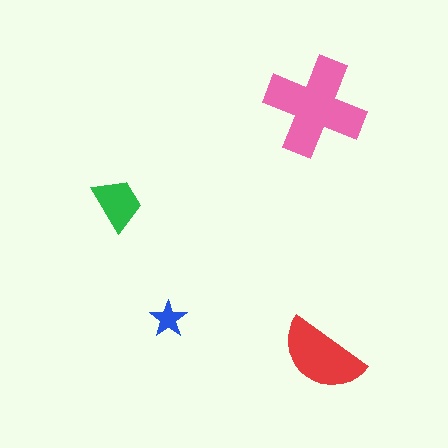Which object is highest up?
The pink cross is topmost.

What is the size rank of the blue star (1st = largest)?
4th.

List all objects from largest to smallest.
The pink cross, the red semicircle, the green trapezoid, the blue star.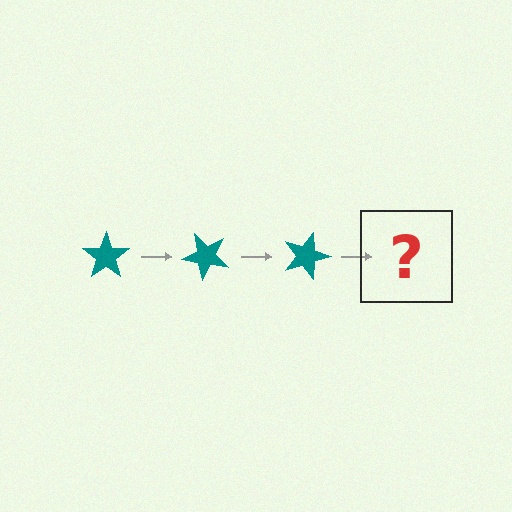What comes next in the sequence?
The next element should be a teal star rotated 135 degrees.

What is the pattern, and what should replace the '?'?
The pattern is that the star rotates 45 degrees each step. The '?' should be a teal star rotated 135 degrees.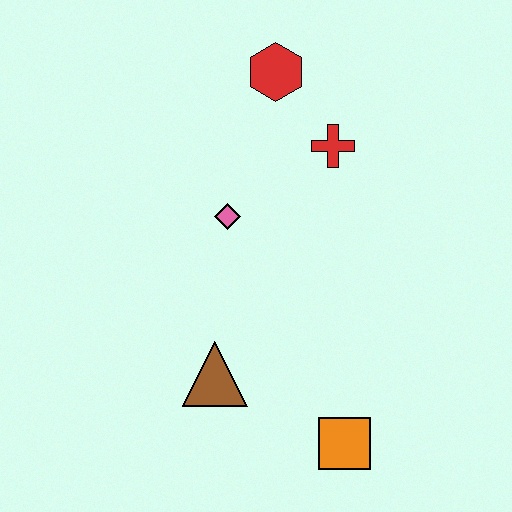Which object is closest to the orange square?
The brown triangle is closest to the orange square.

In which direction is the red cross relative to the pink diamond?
The red cross is to the right of the pink diamond.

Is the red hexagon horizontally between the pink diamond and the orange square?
Yes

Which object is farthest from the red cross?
The orange square is farthest from the red cross.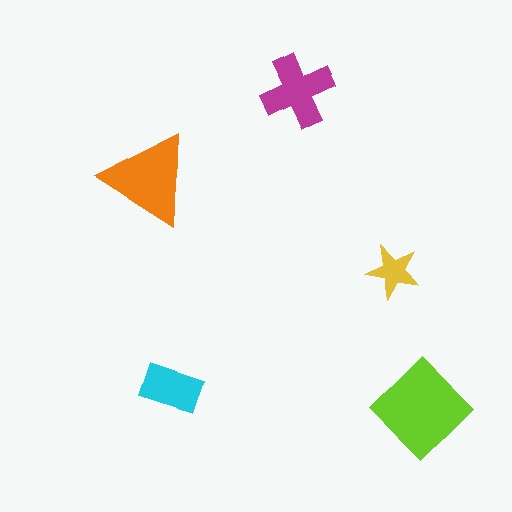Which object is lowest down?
The lime diamond is bottommost.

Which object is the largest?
The lime diamond.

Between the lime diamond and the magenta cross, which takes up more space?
The lime diamond.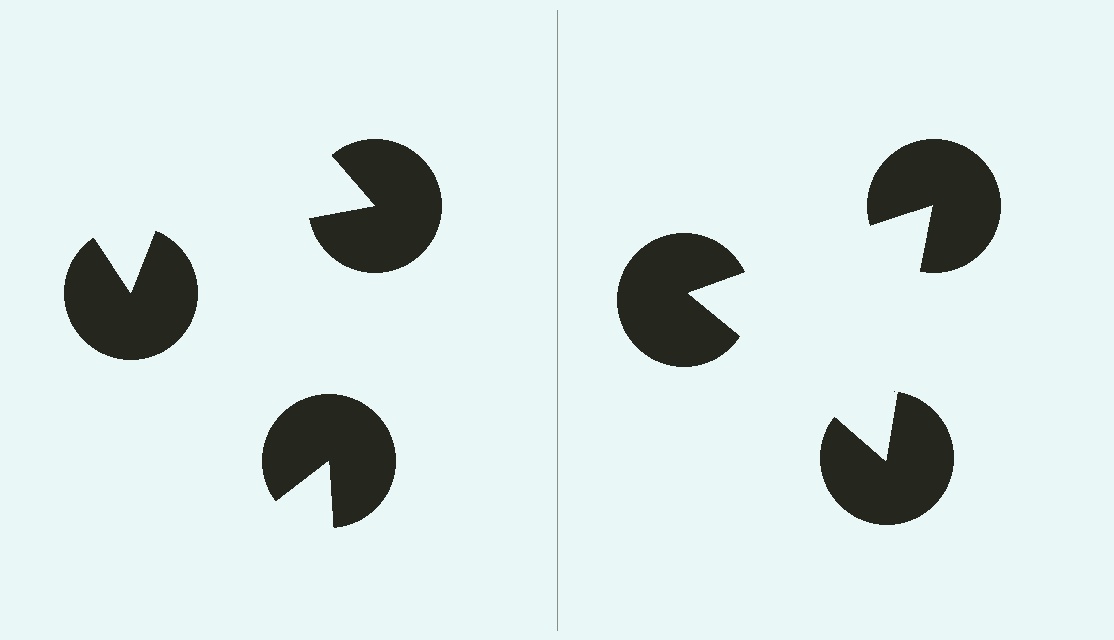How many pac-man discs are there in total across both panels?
6 — 3 on each side.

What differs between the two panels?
The pac-man discs are positioned identically on both sides; only the wedge orientations differ. On the right they align to a triangle; on the left they are misaligned.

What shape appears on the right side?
An illusory triangle.